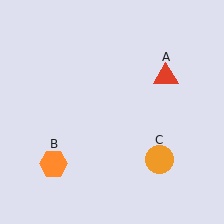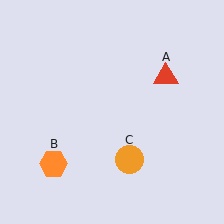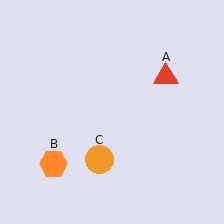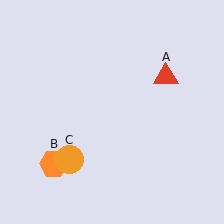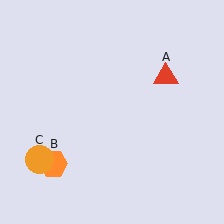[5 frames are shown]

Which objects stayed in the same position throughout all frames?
Red triangle (object A) and orange hexagon (object B) remained stationary.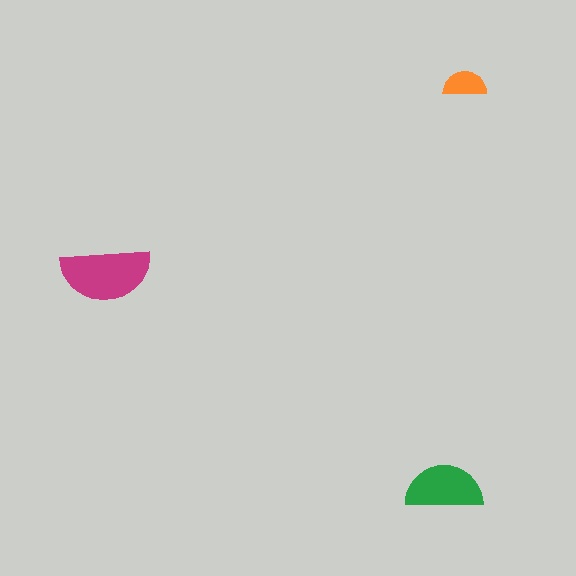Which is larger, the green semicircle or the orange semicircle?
The green one.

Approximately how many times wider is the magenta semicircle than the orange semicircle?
About 2 times wider.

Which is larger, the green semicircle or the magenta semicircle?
The magenta one.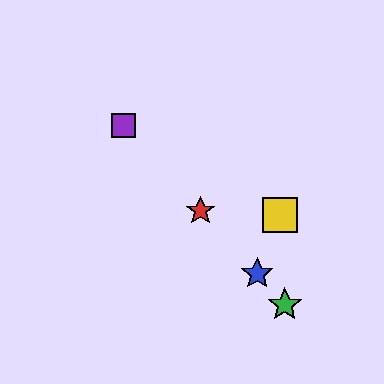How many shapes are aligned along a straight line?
4 shapes (the red star, the blue star, the green star, the purple square) are aligned along a straight line.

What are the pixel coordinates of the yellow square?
The yellow square is at (280, 215).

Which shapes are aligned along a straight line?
The red star, the blue star, the green star, the purple square are aligned along a straight line.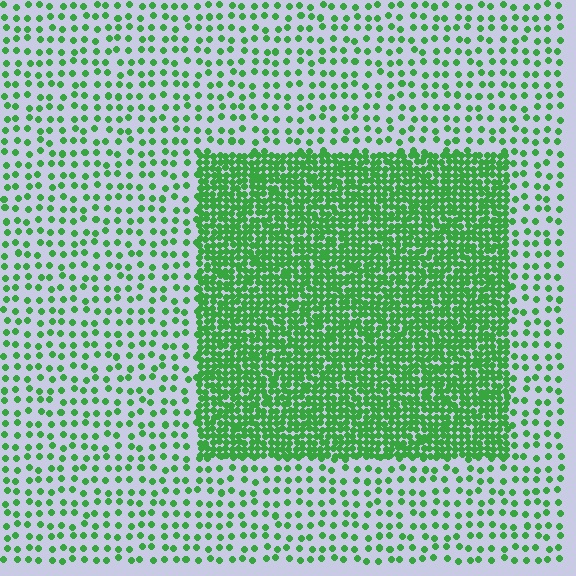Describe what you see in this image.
The image contains small green elements arranged at two different densities. A rectangle-shaped region is visible where the elements are more densely packed than the surrounding area.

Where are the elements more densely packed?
The elements are more densely packed inside the rectangle boundary.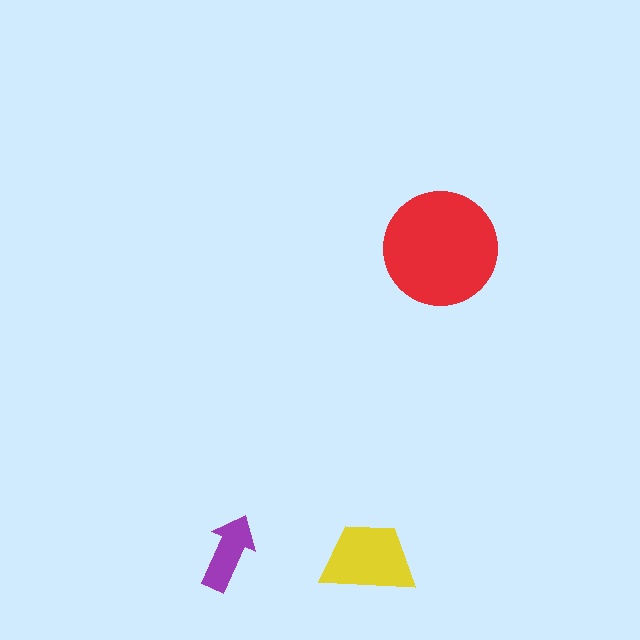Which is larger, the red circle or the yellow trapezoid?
The red circle.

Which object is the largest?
The red circle.